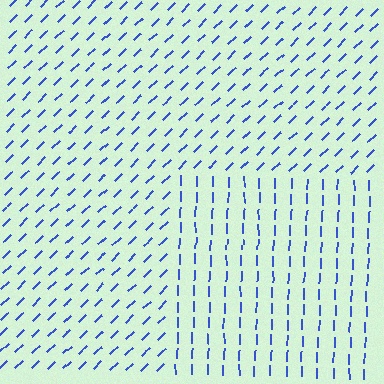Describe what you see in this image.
The image is filled with small blue line segments. A rectangle region in the image has lines oriented differently from the surrounding lines, creating a visible texture boundary.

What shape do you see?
I see a rectangle.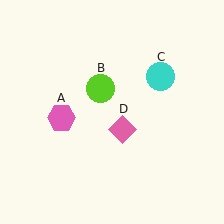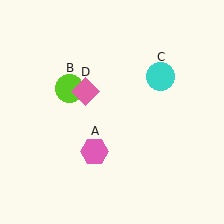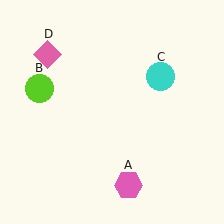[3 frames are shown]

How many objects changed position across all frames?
3 objects changed position: pink hexagon (object A), lime circle (object B), pink diamond (object D).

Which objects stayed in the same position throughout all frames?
Cyan circle (object C) remained stationary.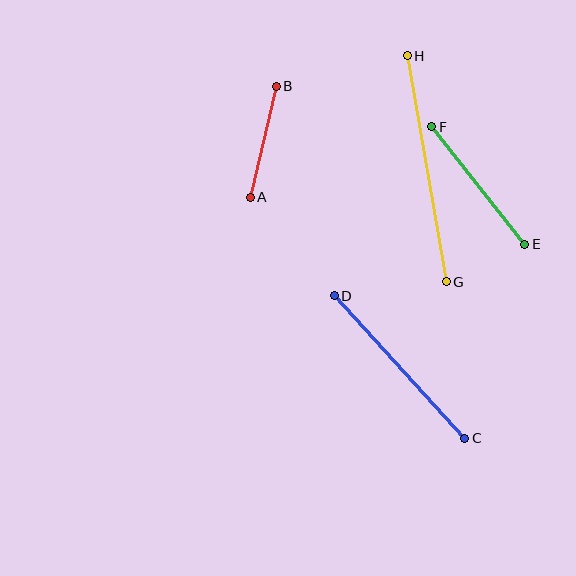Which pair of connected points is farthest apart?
Points G and H are farthest apart.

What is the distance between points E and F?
The distance is approximately 150 pixels.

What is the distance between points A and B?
The distance is approximately 114 pixels.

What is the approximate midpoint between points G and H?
The midpoint is at approximately (427, 169) pixels.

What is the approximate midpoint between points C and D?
The midpoint is at approximately (399, 367) pixels.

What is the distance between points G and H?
The distance is approximately 230 pixels.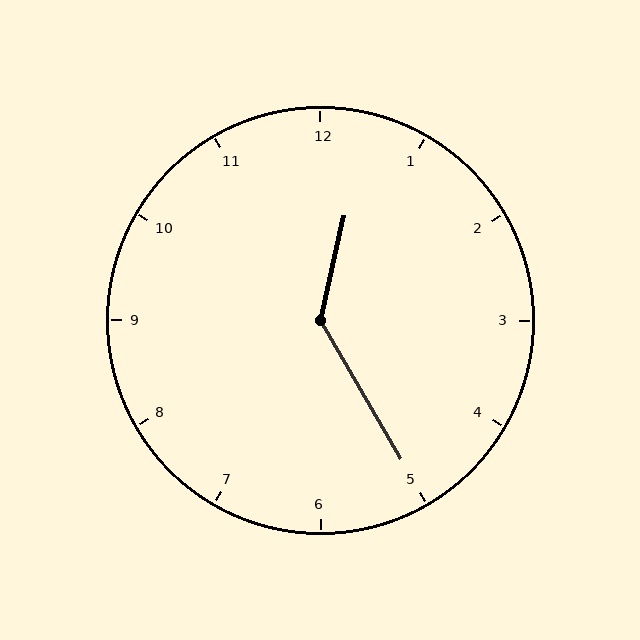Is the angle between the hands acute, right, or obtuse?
It is obtuse.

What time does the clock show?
12:25.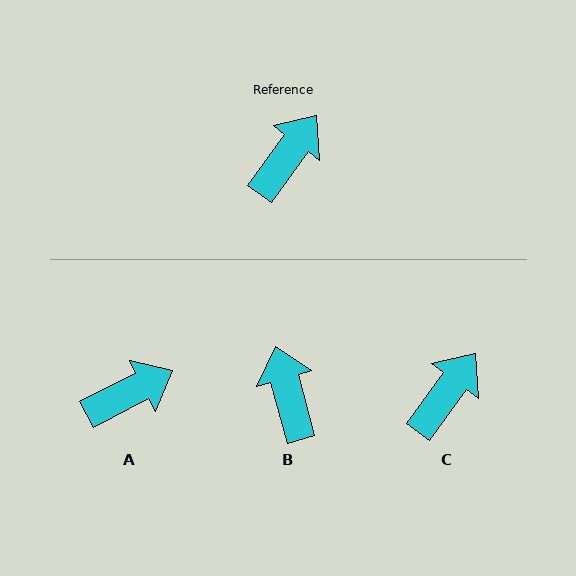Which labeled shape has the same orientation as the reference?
C.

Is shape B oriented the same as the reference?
No, it is off by about 52 degrees.